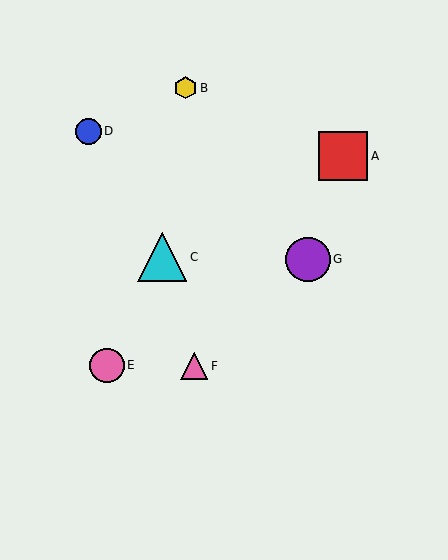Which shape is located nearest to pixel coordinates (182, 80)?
The yellow hexagon (labeled B) at (186, 88) is nearest to that location.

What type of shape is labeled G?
Shape G is a purple circle.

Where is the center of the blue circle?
The center of the blue circle is at (88, 131).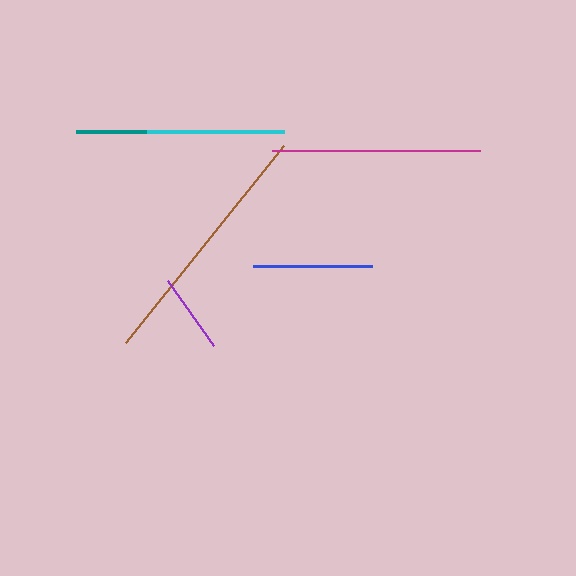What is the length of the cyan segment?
The cyan segment is approximately 192 pixels long.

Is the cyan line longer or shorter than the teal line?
The cyan line is longer than the teal line.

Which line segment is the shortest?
The teal line is the shortest at approximately 71 pixels.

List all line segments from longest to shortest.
From longest to shortest: brown, magenta, cyan, blue, purple, teal.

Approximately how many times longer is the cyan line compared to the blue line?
The cyan line is approximately 1.6 times the length of the blue line.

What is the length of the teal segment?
The teal segment is approximately 71 pixels long.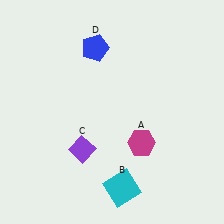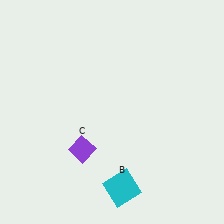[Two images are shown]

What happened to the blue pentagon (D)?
The blue pentagon (D) was removed in Image 2. It was in the top-left area of Image 1.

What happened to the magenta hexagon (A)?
The magenta hexagon (A) was removed in Image 2. It was in the bottom-right area of Image 1.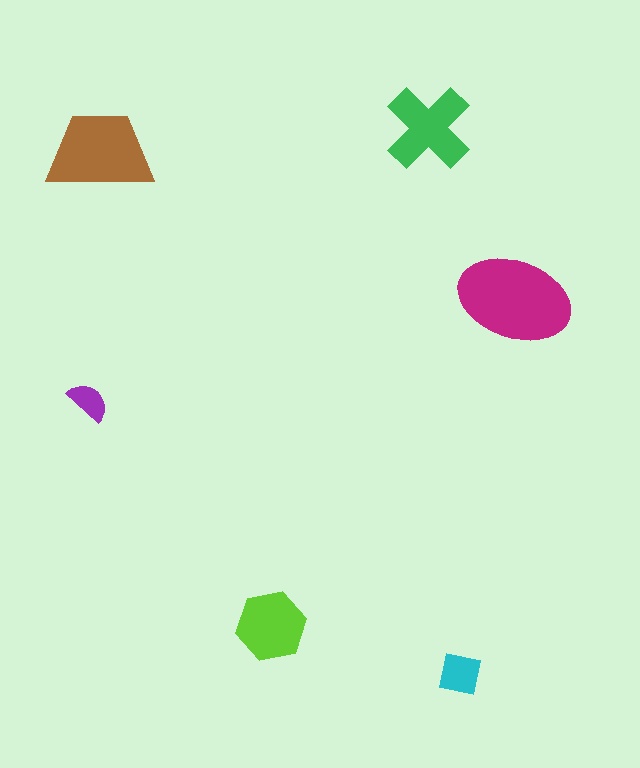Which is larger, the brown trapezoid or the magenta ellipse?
The magenta ellipse.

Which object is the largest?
The magenta ellipse.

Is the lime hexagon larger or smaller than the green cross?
Smaller.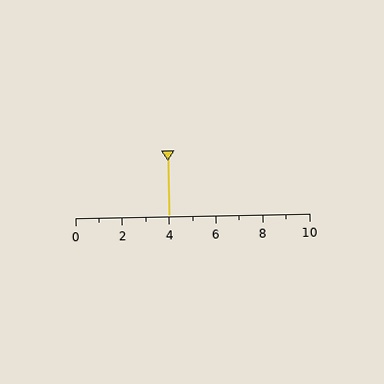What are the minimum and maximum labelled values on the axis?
The axis runs from 0 to 10.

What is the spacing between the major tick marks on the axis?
The major ticks are spaced 2 apart.